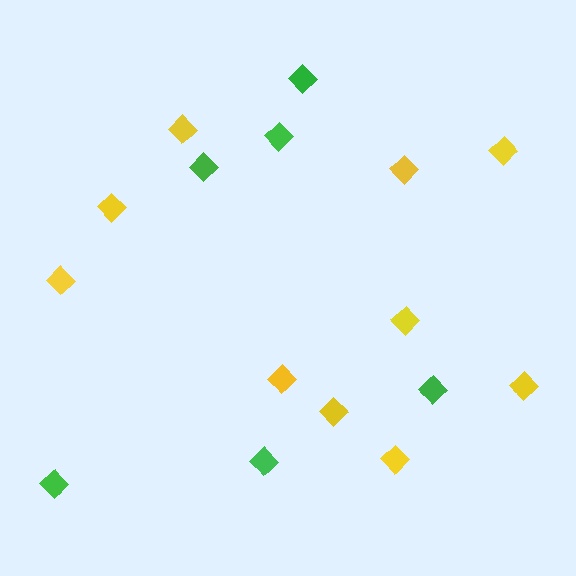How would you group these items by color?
There are 2 groups: one group of yellow diamonds (10) and one group of green diamonds (6).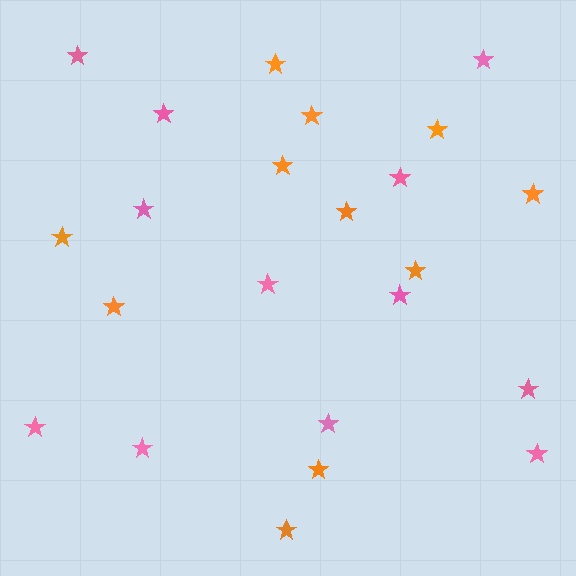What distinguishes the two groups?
There are 2 groups: one group of pink stars (12) and one group of orange stars (11).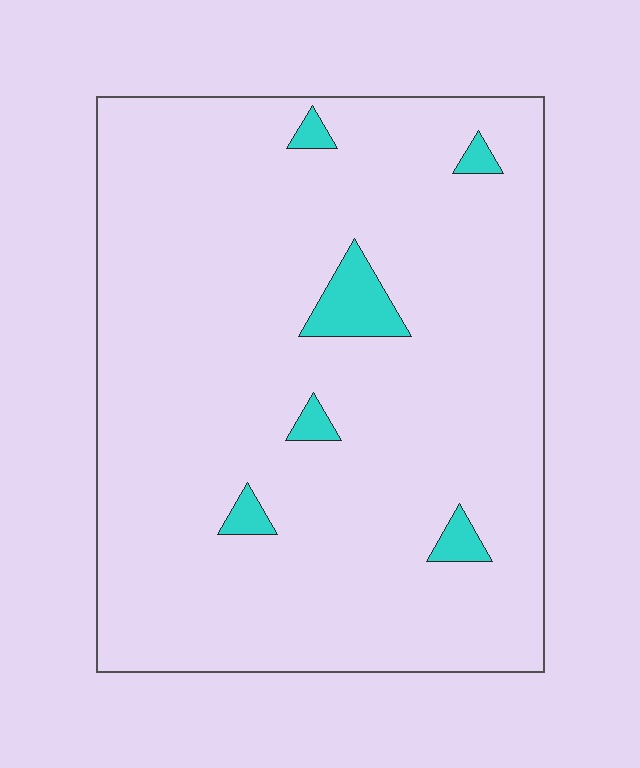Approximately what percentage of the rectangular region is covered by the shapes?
Approximately 5%.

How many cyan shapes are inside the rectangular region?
6.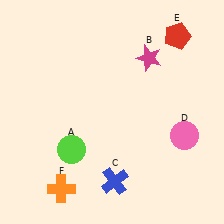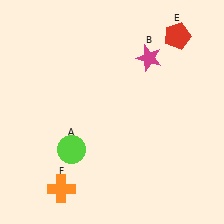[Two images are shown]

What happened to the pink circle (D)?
The pink circle (D) was removed in Image 2. It was in the bottom-right area of Image 1.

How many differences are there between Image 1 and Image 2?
There are 2 differences between the two images.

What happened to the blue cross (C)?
The blue cross (C) was removed in Image 2. It was in the bottom-right area of Image 1.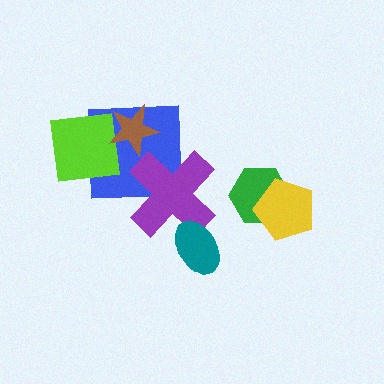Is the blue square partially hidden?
Yes, it is partially covered by another shape.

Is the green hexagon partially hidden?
Yes, it is partially covered by another shape.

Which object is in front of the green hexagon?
The yellow pentagon is in front of the green hexagon.